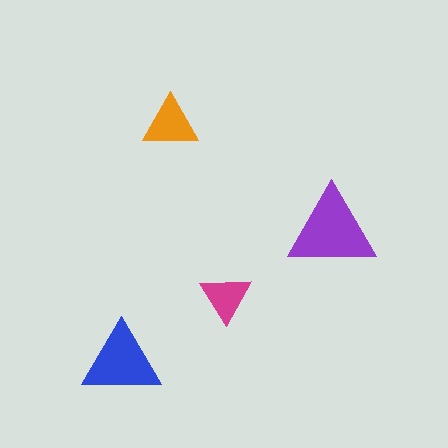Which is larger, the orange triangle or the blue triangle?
The blue one.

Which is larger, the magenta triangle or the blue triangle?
The blue one.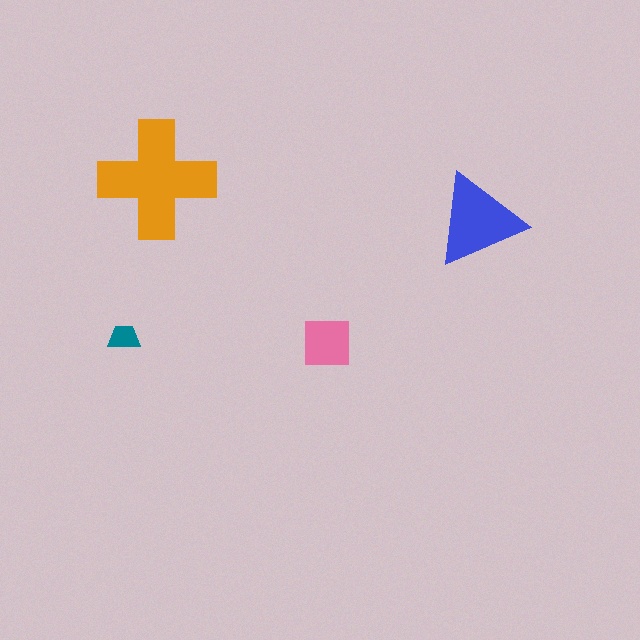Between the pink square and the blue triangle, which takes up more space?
The blue triangle.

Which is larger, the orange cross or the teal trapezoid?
The orange cross.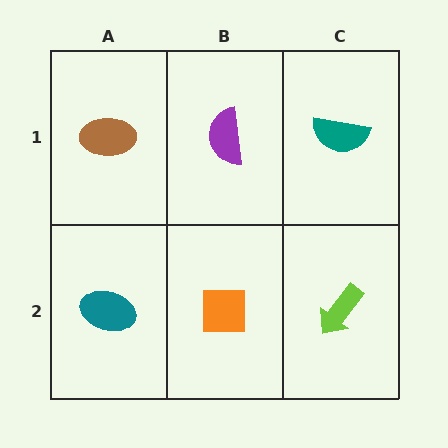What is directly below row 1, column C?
A lime arrow.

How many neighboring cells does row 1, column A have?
2.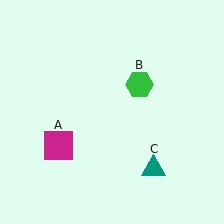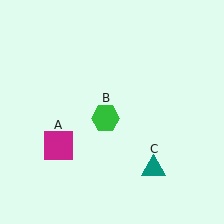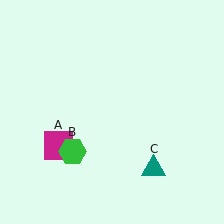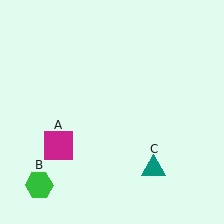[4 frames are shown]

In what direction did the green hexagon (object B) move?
The green hexagon (object B) moved down and to the left.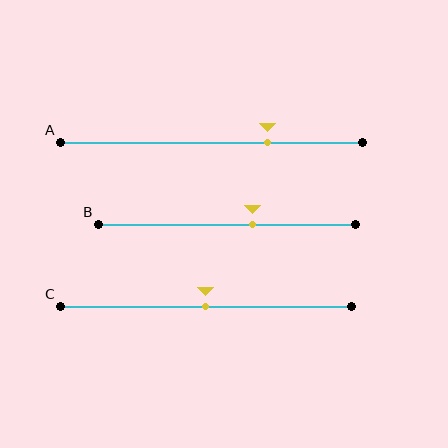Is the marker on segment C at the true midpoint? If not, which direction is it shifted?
Yes, the marker on segment C is at the true midpoint.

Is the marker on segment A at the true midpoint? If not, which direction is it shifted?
No, the marker on segment A is shifted to the right by about 18% of the segment length.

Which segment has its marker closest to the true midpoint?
Segment C has its marker closest to the true midpoint.